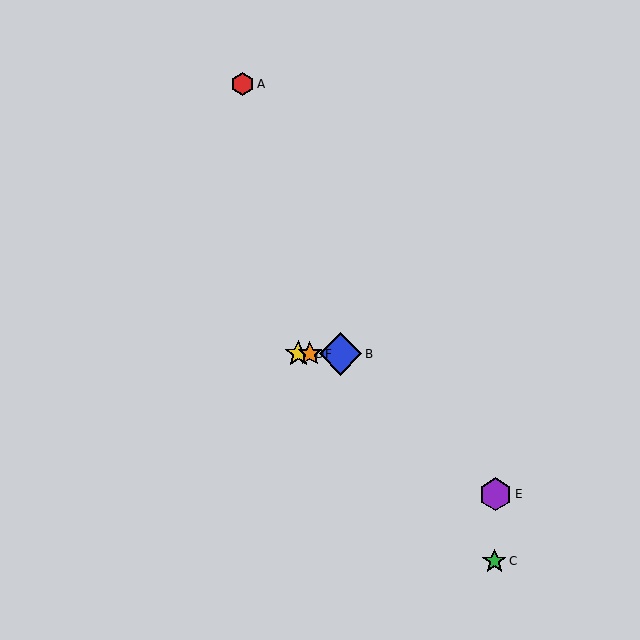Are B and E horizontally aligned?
No, B is at y≈354 and E is at y≈494.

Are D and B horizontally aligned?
Yes, both are at y≈354.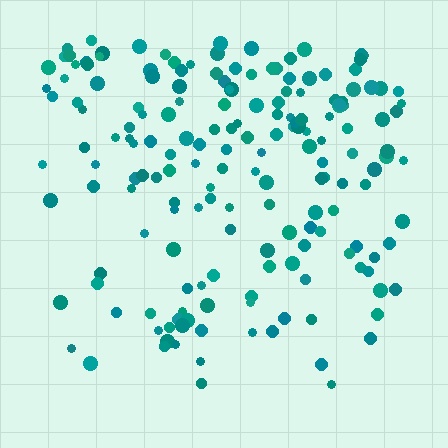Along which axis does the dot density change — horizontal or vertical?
Vertical.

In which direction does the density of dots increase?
From bottom to top, with the top side densest.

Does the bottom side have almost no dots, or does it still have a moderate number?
Still a moderate number, just noticeably fewer than the top.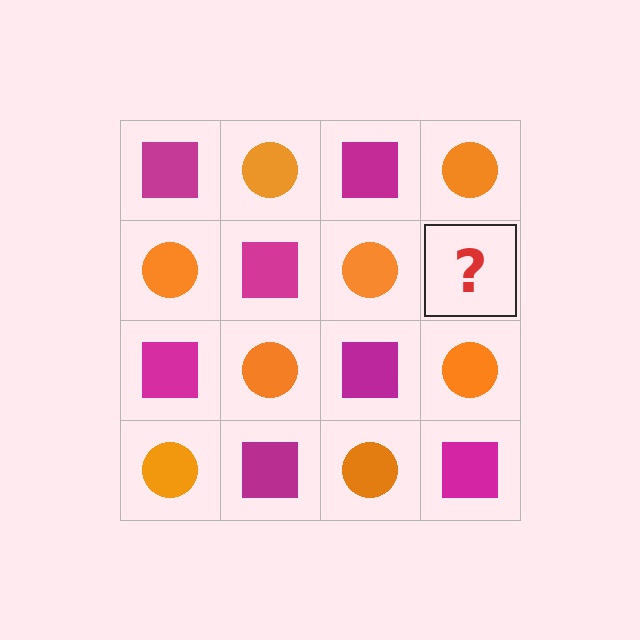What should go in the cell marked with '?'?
The missing cell should contain a magenta square.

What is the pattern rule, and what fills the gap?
The rule is that it alternates magenta square and orange circle in a checkerboard pattern. The gap should be filled with a magenta square.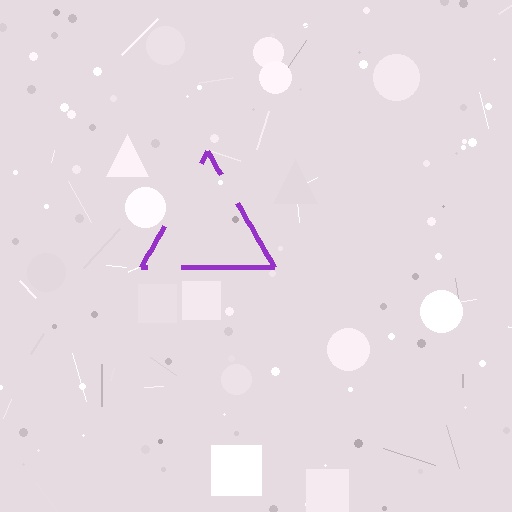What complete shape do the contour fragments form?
The contour fragments form a triangle.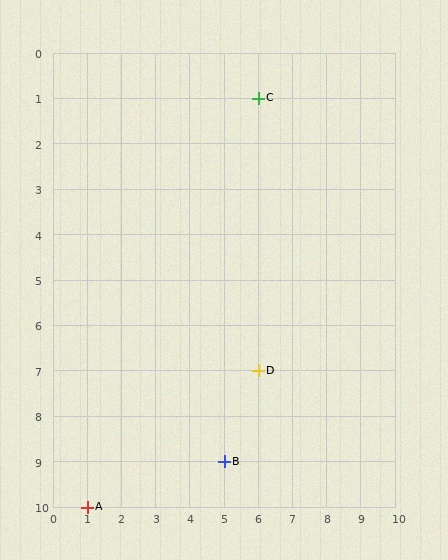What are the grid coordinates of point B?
Point B is at grid coordinates (5, 9).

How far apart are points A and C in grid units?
Points A and C are 5 columns and 9 rows apart (about 10.3 grid units diagonally).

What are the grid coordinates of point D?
Point D is at grid coordinates (6, 7).